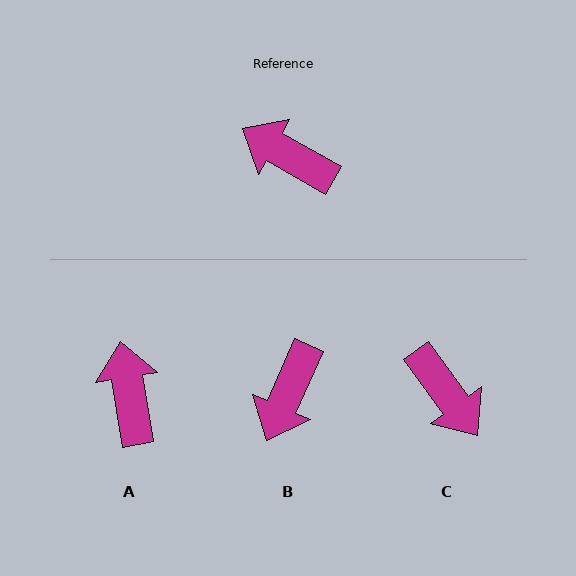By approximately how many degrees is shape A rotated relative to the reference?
Approximately 51 degrees clockwise.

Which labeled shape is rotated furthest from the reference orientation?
C, about 156 degrees away.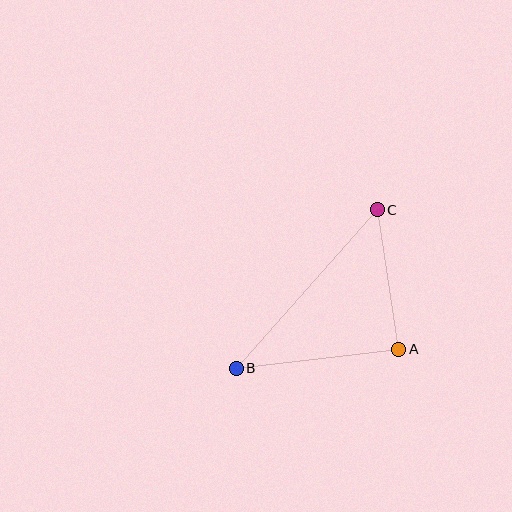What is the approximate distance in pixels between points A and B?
The distance between A and B is approximately 164 pixels.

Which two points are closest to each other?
Points A and C are closest to each other.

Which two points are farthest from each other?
Points B and C are farthest from each other.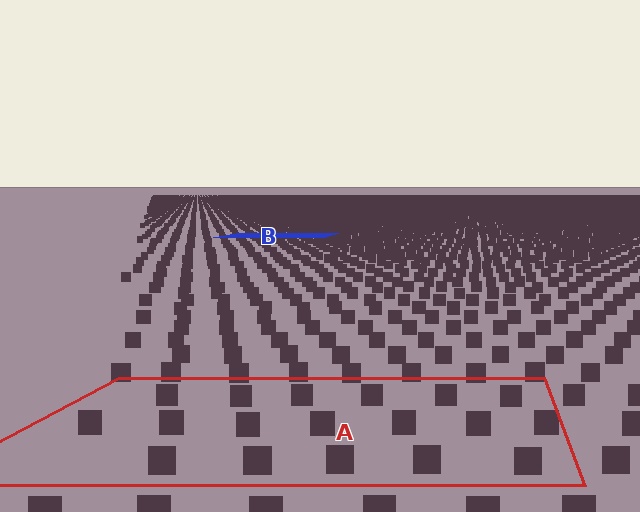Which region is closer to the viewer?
Region A is closer. The texture elements there are larger and more spread out.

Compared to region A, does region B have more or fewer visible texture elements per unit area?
Region B has more texture elements per unit area — they are packed more densely because it is farther away.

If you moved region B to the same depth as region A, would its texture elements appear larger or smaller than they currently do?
They would appear larger. At a closer depth, the same texture elements are projected at a bigger on-screen size.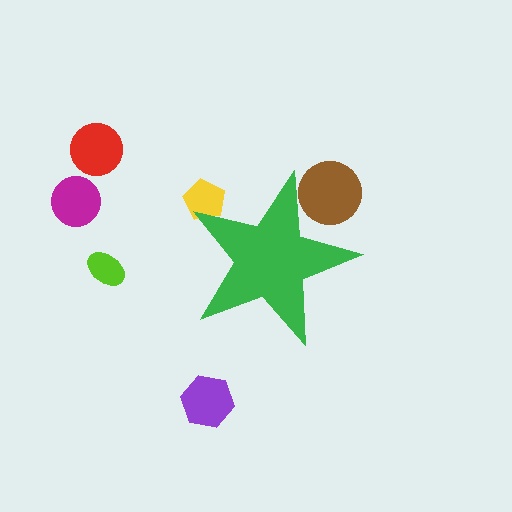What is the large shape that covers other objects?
A green star.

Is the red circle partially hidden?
No, the red circle is fully visible.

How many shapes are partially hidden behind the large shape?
2 shapes are partially hidden.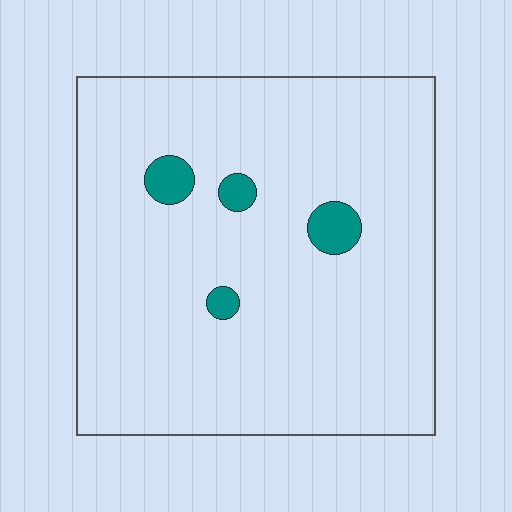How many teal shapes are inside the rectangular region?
4.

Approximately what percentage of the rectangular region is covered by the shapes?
Approximately 5%.